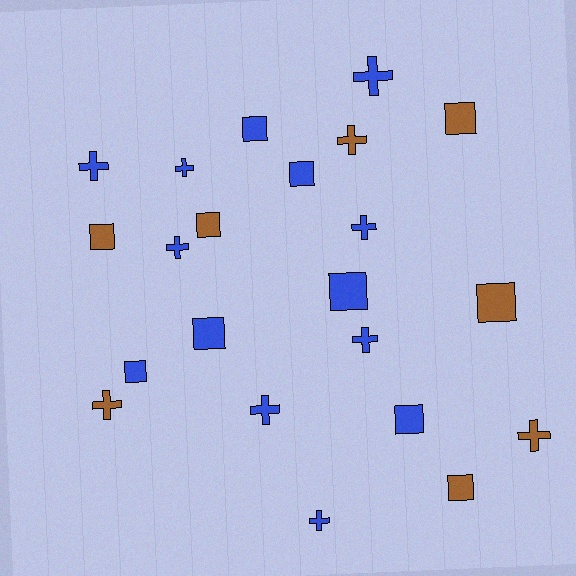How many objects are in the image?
There are 22 objects.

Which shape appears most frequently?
Cross, with 11 objects.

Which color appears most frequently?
Blue, with 14 objects.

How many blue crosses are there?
There are 8 blue crosses.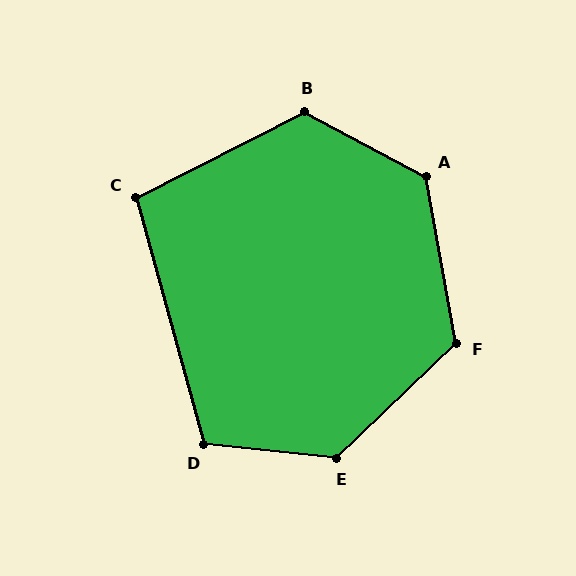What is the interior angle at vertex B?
Approximately 125 degrees (obtuse).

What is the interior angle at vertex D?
Approximately 112 degrees (obtuse).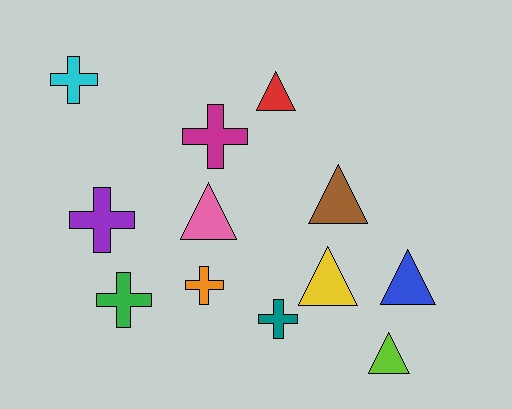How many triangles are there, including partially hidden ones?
There are 6 triangles.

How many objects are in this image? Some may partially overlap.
There are 12 objects.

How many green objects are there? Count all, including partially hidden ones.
There is 1 green object.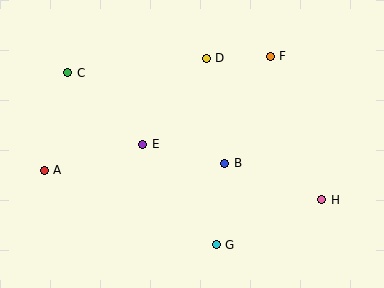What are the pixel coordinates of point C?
Point C is at (68, 73).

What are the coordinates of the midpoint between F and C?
The midpoint between F and C is at (169, 65).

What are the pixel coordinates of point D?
Point D is at (206, 58).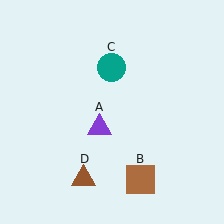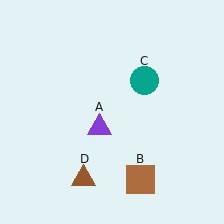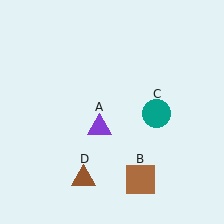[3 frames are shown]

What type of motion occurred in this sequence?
The teal circle (object C) rotated clockwise around the center of the scene.